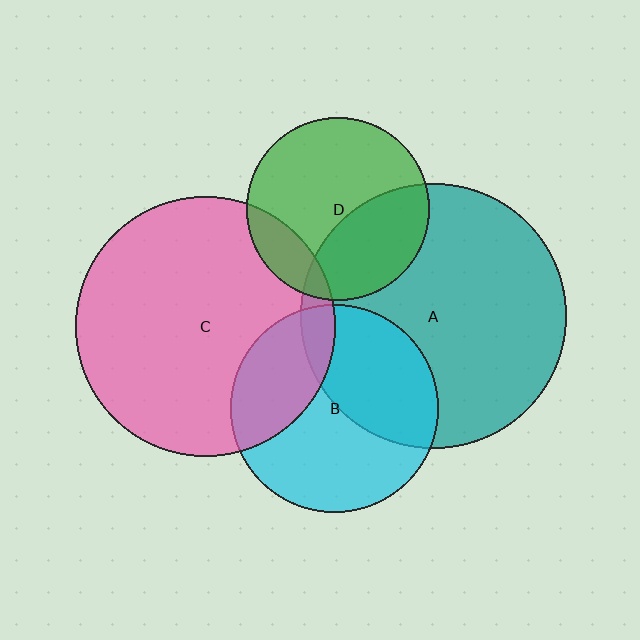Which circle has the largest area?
Circle A (teal).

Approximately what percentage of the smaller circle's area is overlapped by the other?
Approximately 40%.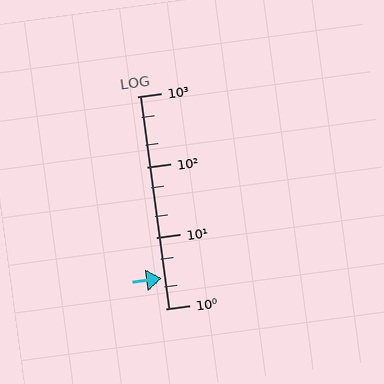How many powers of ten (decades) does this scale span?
The scale spans 3 decades, from 1 to 1000.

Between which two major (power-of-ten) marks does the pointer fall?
The pointer is between 1 and 10.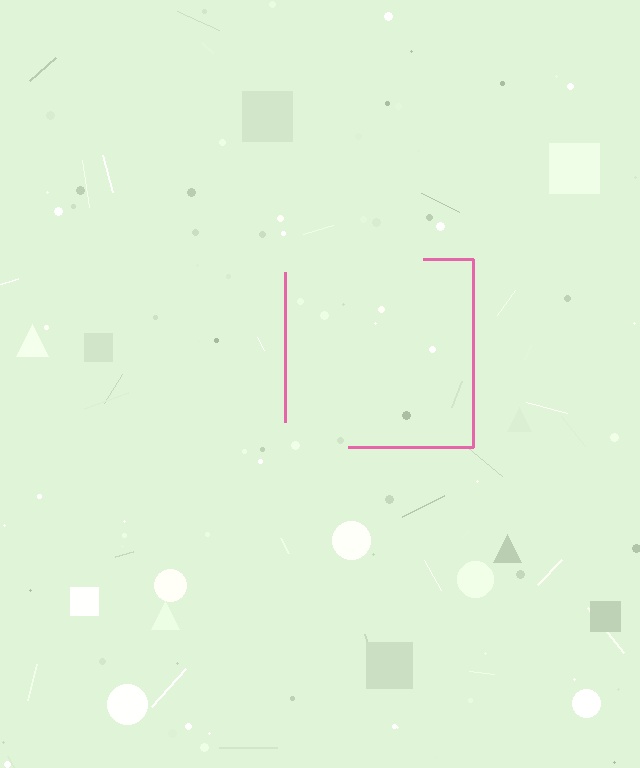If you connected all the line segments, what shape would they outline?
They would outline a square.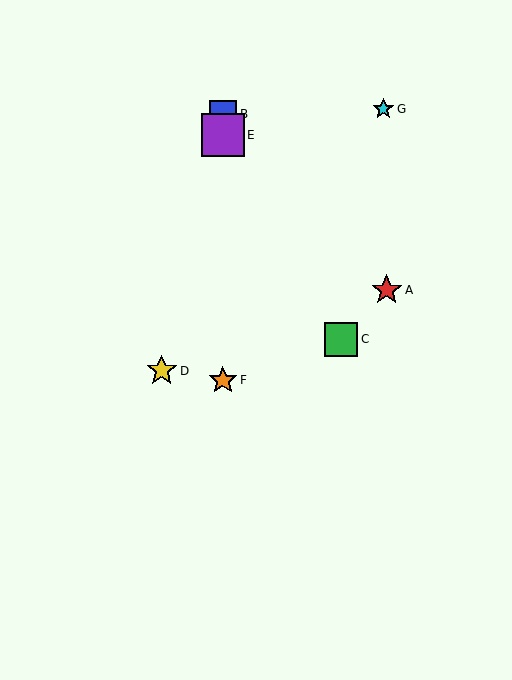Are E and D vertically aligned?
No, E is at x≈223 and D is at x≈162.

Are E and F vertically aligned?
Yes, both are at x≈223.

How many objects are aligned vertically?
3 objects (B, E, F) are aligned vertically.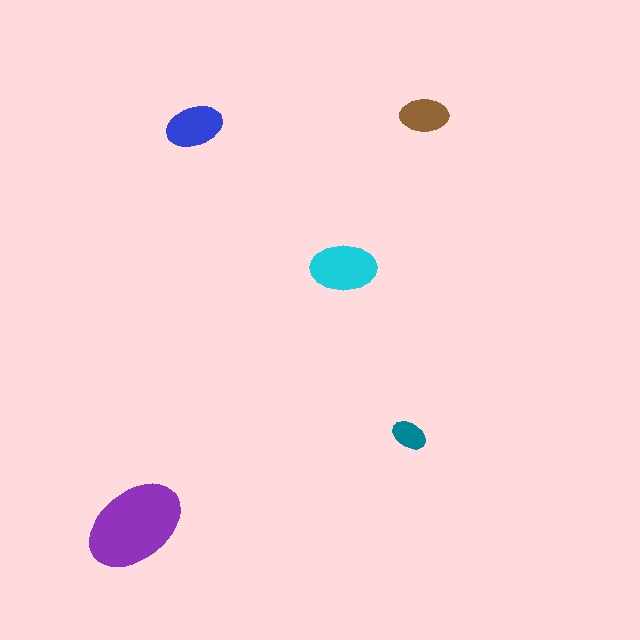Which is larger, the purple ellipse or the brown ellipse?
The purple one.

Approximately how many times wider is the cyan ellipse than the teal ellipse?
About 2 times wider.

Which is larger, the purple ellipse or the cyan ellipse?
The purple one.